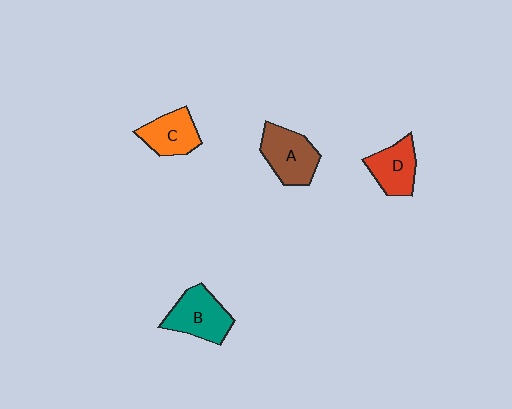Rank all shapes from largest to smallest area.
From largest to smallest: A (brown), B (teal), D (red), C (orange).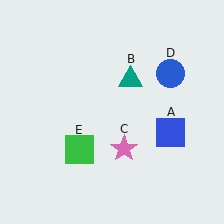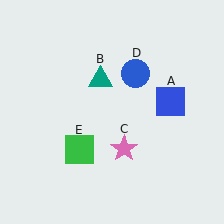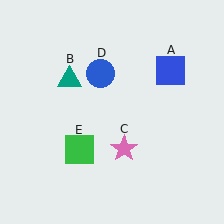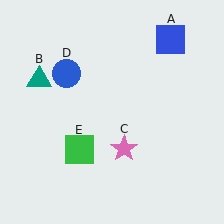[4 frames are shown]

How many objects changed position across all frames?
3 objects changed position: blue square (object A), teal triangle (object B), blue circle (object D).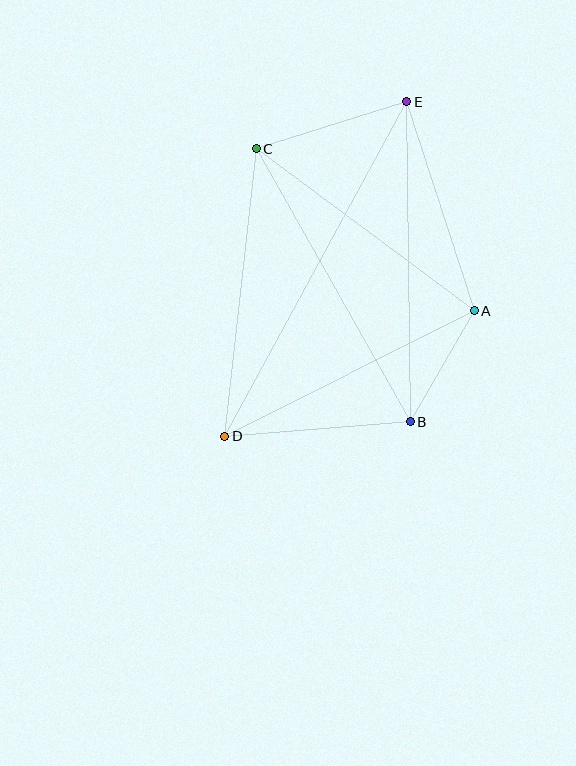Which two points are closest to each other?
Points A and B are closest to each other.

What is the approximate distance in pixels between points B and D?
The distance between B and D is approximately 186 pixels.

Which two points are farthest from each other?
Points D and E are farthest from each other.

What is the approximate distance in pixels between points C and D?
The distance between C and D is approximately 289 pixels.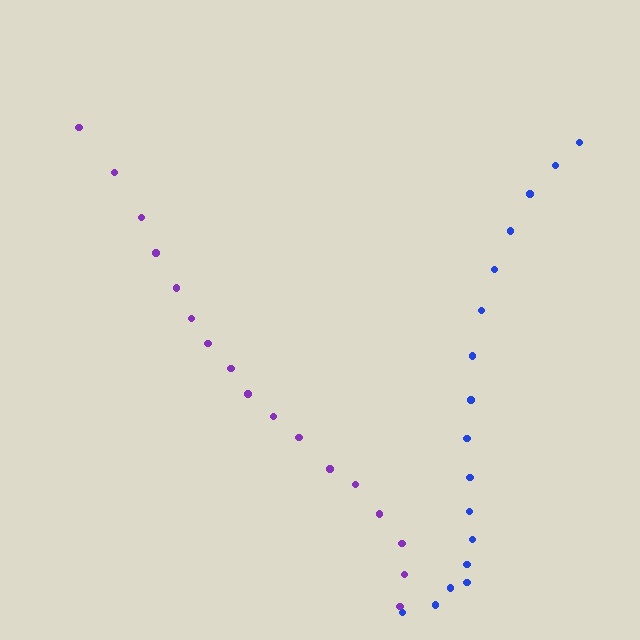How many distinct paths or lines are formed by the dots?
There are 2 distinct paths.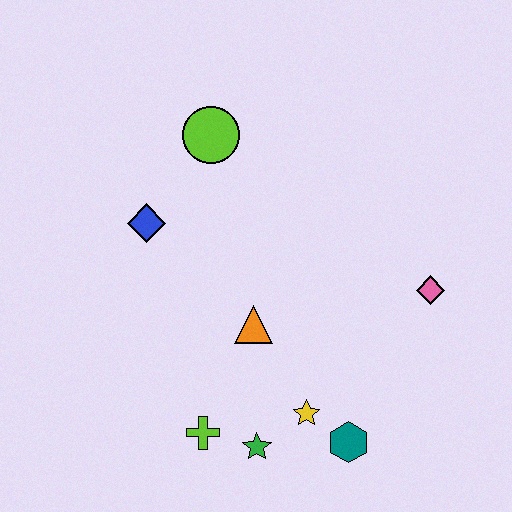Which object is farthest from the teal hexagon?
The lime circle is farthest from the teal hexagon.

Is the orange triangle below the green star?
No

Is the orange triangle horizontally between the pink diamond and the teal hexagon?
No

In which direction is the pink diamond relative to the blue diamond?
The pink diamond is to the right of the blue diamond.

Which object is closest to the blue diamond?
The lime circle is closest to the blue diamond.